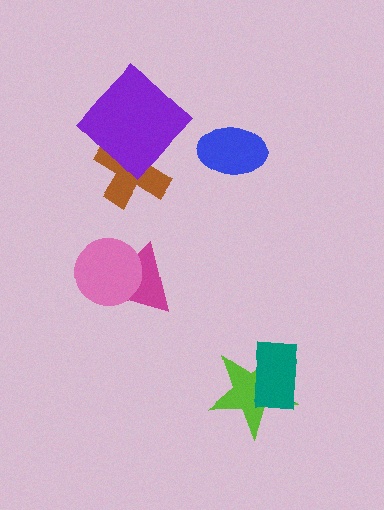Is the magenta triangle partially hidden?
Yes, it is partially covered by another shape.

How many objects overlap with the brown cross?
1 object overlaps with the brown cross.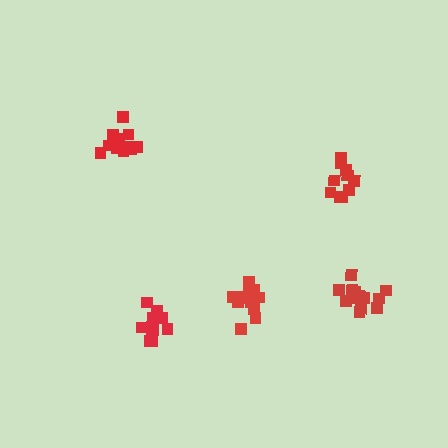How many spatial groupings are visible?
There are 5 spatial groupings.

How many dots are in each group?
Group 1: 15 dots, Group 2: 13 dots, Group 3: 16 dots, Group 4: 10 dots, Group 5: 11 dots (65 total).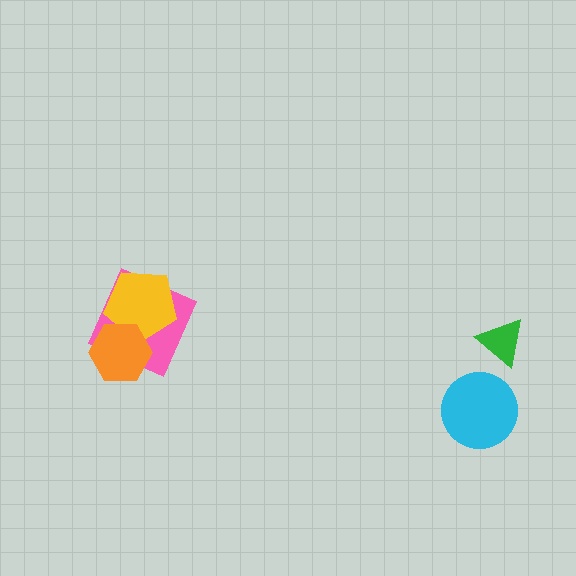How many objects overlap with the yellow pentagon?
2 objects overlap with the yellow pentagon.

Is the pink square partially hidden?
Yes, it is partially covered by another shape.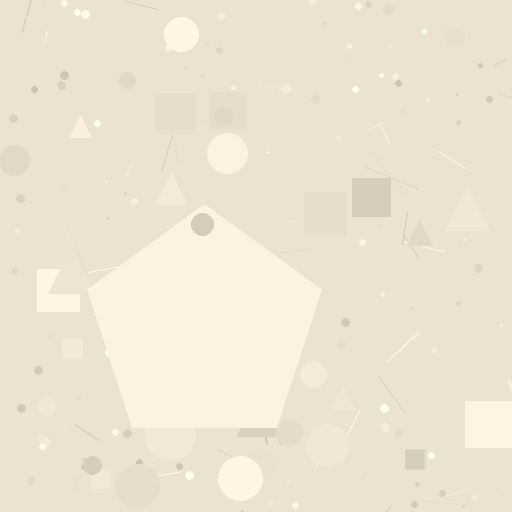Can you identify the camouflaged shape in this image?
The camouflaged shape is a pentagon.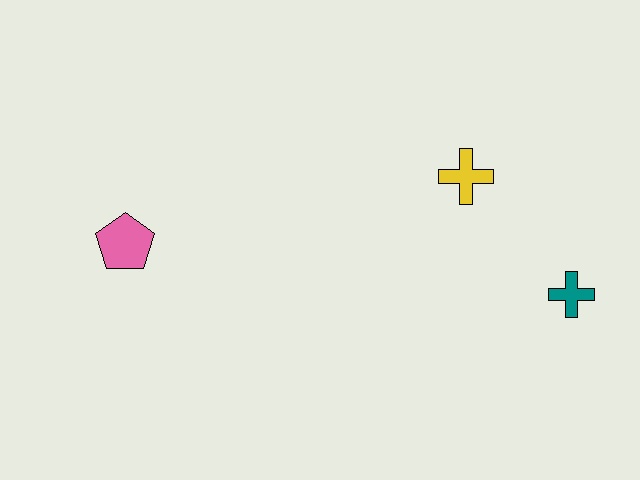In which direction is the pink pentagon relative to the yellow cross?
The pink pentagon is to the left of the yellow cross.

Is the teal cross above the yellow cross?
No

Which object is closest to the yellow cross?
The teal cross is closest to the yellow cross.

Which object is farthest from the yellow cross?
The pink pentagon is farthest from the yellow cross.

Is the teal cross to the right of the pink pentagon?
Yes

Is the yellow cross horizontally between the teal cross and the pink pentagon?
Yes